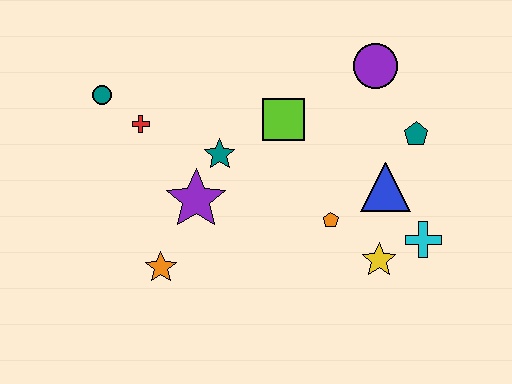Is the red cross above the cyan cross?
Yes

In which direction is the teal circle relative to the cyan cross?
The teal circle is to the left of the cyan cross.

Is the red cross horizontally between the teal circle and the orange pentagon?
Yes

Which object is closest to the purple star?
The teal star is closest to the purple star.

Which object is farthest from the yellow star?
The teal circle is farthest from the yellow star.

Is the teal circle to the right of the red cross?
No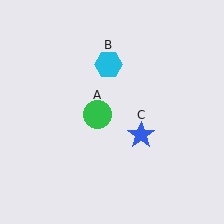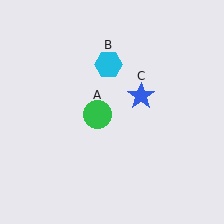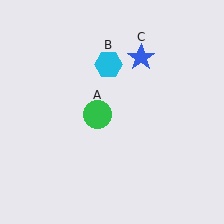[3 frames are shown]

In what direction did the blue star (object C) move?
The blue star (object C) moved up.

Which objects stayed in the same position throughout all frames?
Green circle (object A) and cyan hexagon (object B) remained stationary.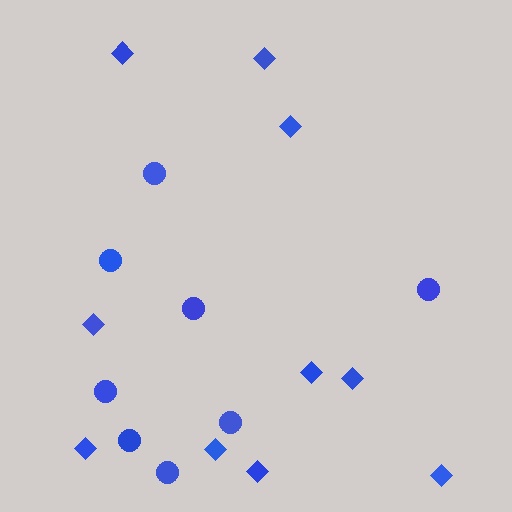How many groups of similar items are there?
There are 2 groups: one group of diamonds (10) and one group of circles (8).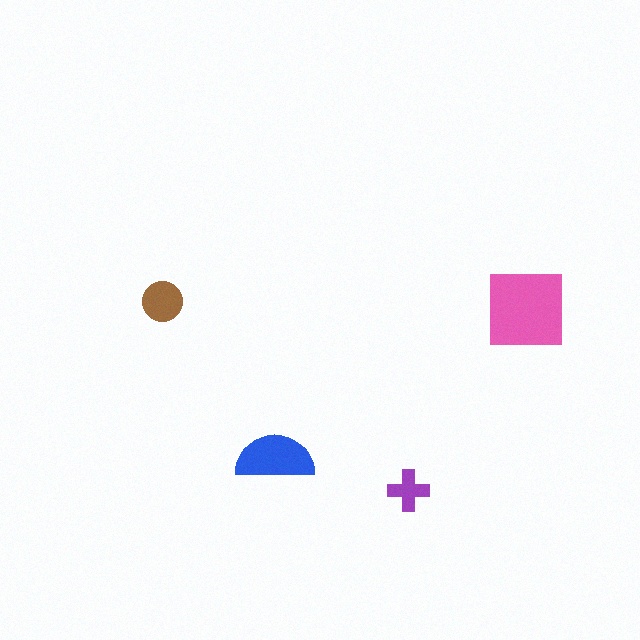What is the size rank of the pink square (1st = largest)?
1st.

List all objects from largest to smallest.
The pink square, the blue semicircle, the brown circle, the purple cross.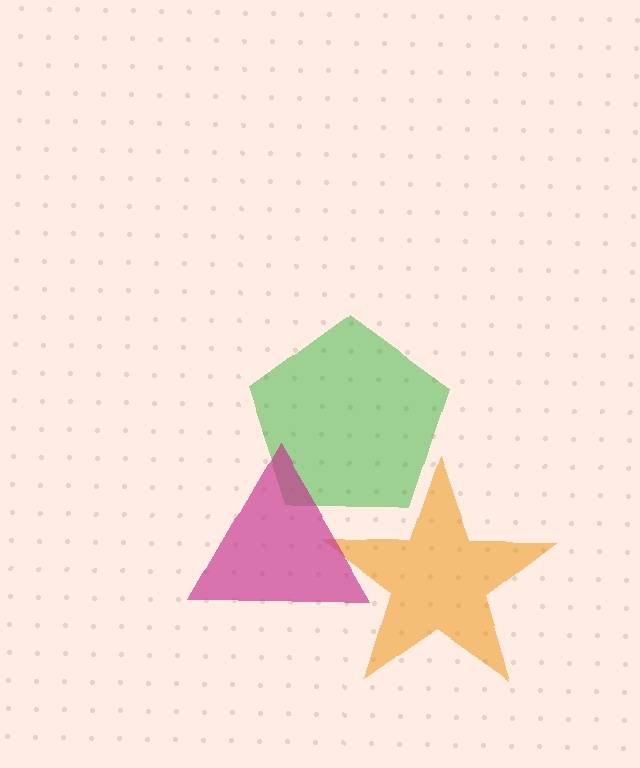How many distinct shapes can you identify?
There are 3 distinct shapes: an orange star, a green pentagon, a magenta triangle.